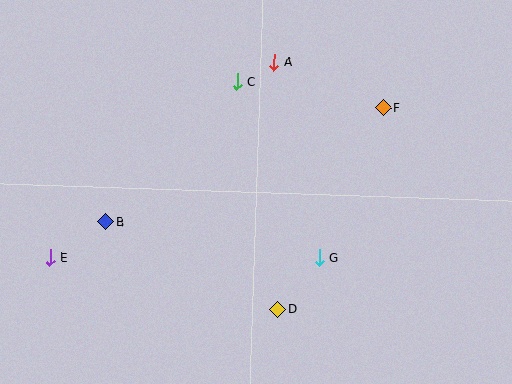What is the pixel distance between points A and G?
The distance between A and G is 201 pixels.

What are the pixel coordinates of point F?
Point F is at (383, 107).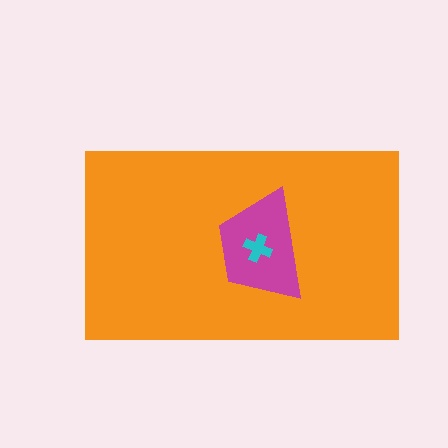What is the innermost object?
The cyan cross.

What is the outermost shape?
The orange rectangle.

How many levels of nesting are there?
3.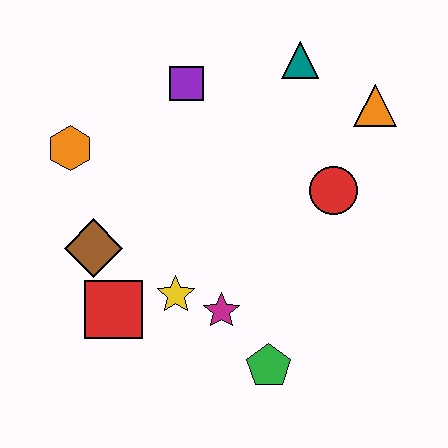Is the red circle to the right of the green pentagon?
Yes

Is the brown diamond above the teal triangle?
No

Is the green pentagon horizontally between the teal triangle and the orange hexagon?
Yes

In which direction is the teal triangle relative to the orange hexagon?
The teal triangle is to the right of the orange hexagon.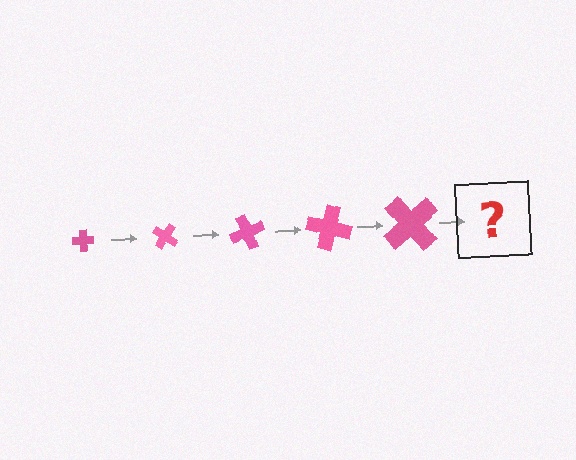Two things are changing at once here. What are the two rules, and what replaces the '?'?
The two rules are that the cross grows larger each step and it rotates 35 degrees each step. The '?' should be a cross, larger than the previous one and rotated 175 degrees from the start.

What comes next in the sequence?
The next element should be a cross, larger than the previous one and rotated 175 degrees from the start.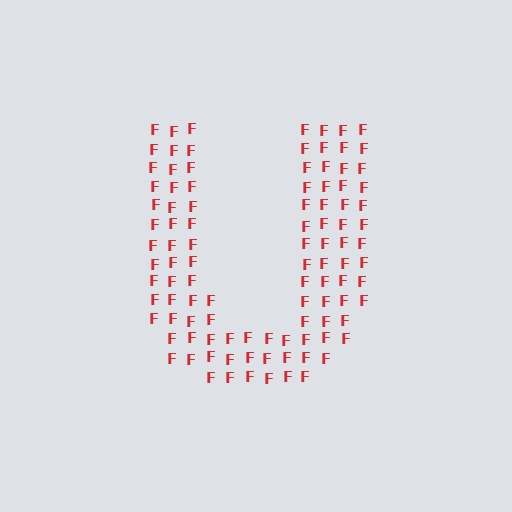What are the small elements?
The small elements are letter F's.